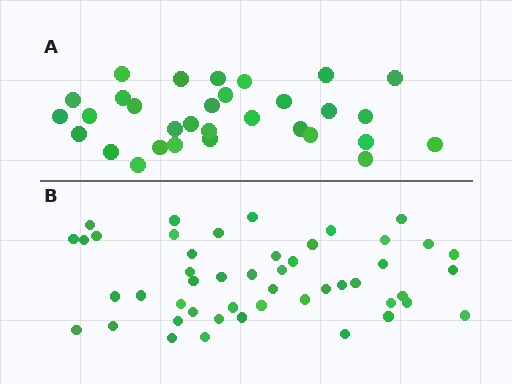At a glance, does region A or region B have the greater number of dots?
Region B (the bottom region) has more dots.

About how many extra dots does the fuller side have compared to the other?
Region B has approximately 15 more dots than region A.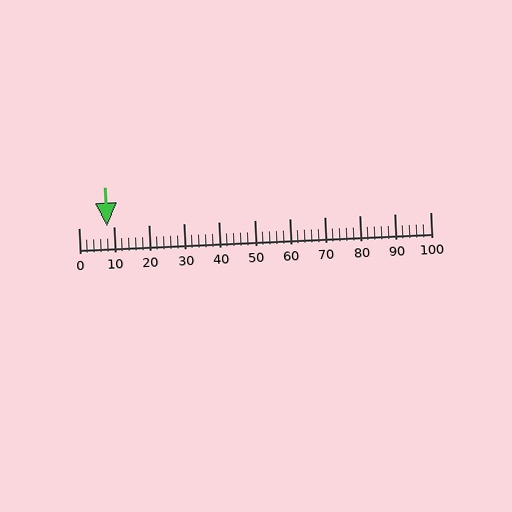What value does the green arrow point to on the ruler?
The green arrow points to approximately 8.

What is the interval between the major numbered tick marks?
The major tick marks are spaced 10 units apart.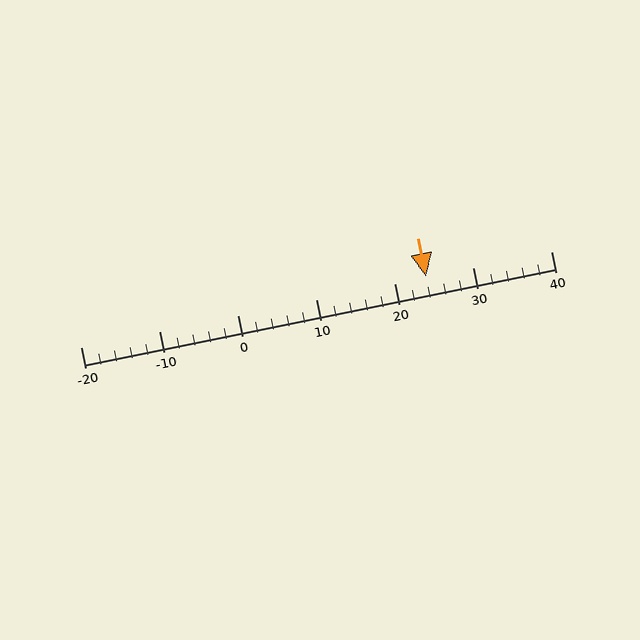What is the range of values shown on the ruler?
The ruler shows values from -20 to 40.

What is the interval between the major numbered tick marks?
The major tick marks are spaced 10 units apart.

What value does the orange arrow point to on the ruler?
The orange arrow points to approximately 24.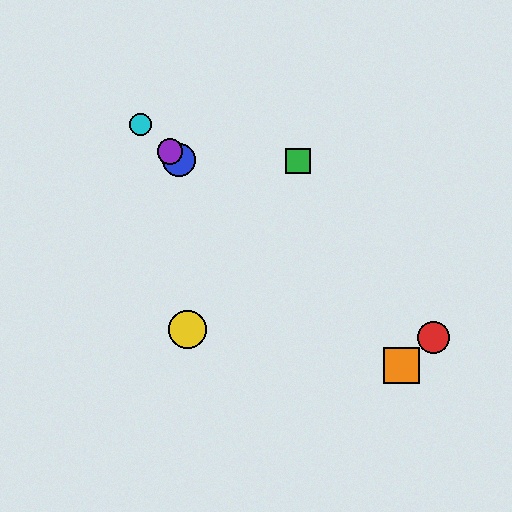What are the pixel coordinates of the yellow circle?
The yellow circle is at (188, 329).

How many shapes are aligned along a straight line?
4 shapes (the blue circle, the purple circle, the orange square, the cyan circle) are aligned along a straight line.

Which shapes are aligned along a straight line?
The blue circle, the purple circle, the orange square, the cyan circle are aligned along a straight line.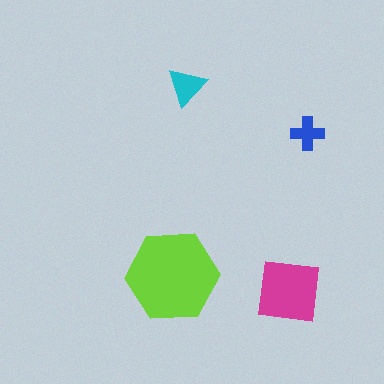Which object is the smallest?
The blue cross.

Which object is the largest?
The lime hexagon.